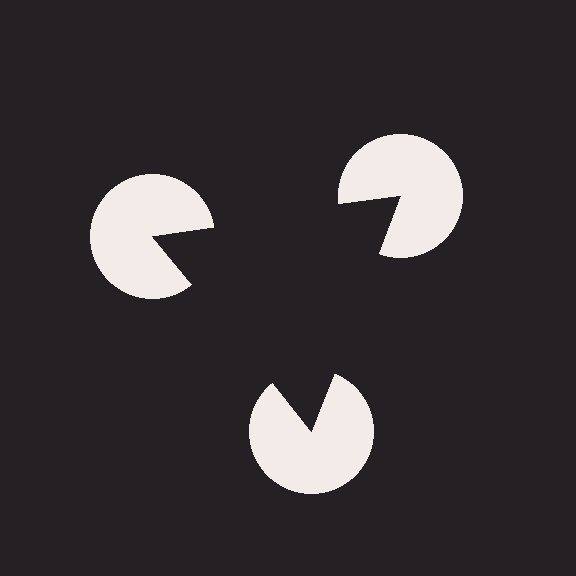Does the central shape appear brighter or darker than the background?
It typically appears slightly darker than the background, even though no actual brightness change is drawn.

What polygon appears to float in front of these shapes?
An illusory triangle — its edges are inferred from the aligned wedge cuts in the pac-man discs, not physically drawn.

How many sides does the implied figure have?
3 sides.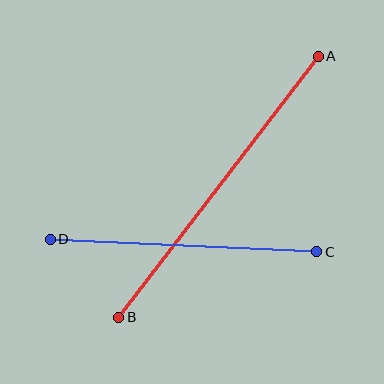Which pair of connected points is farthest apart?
Points A and B are farthest apart.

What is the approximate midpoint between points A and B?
The midpoint is at approximately (219, 187) pixels.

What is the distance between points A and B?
The distance is approximately 328 pixels.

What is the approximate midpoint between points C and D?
The midpoint is at approximately (183, 245) pixels.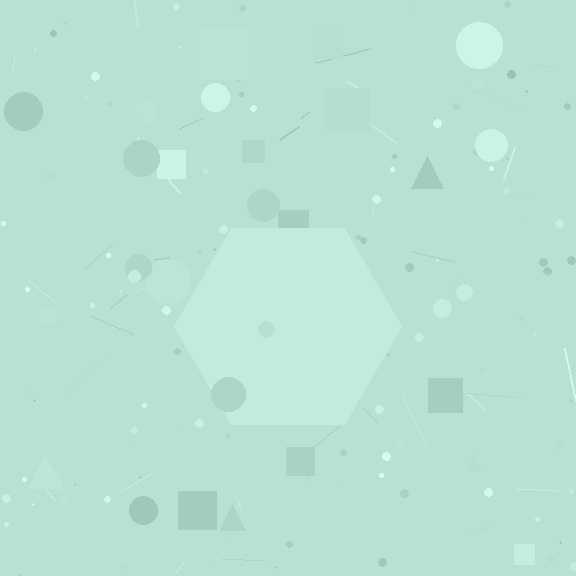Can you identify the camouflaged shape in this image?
The camouflaged shape is a hexagon.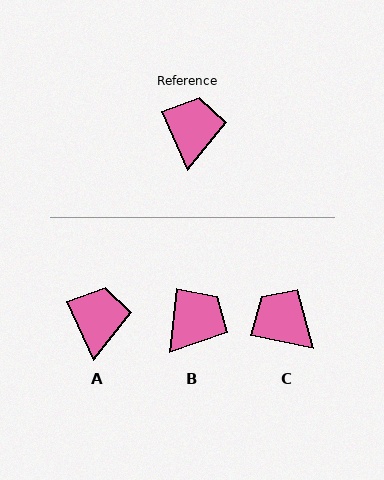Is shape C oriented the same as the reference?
No, it is off by about 55 degrees.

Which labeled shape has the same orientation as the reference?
A.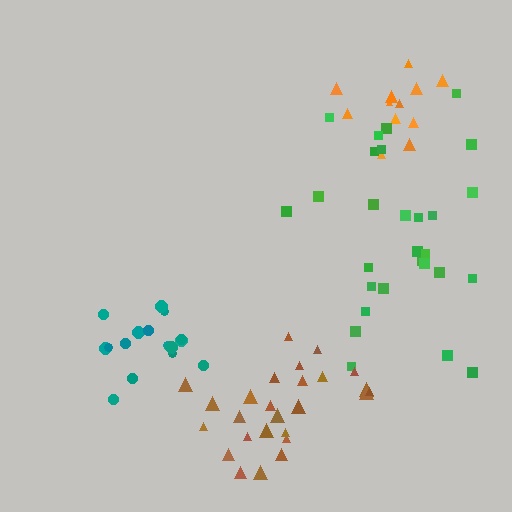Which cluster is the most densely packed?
Teal.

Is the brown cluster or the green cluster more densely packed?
Green.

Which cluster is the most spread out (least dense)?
Brown.